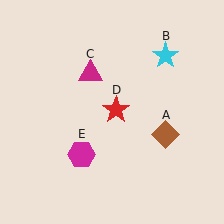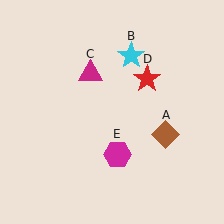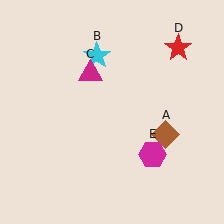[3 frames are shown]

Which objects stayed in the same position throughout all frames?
Brown diamond (object A) and magenta triangle (object C) remained stationary.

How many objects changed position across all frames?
3 objects changed position: cyan star (object B), red star (object D), magenta hexagon (object E).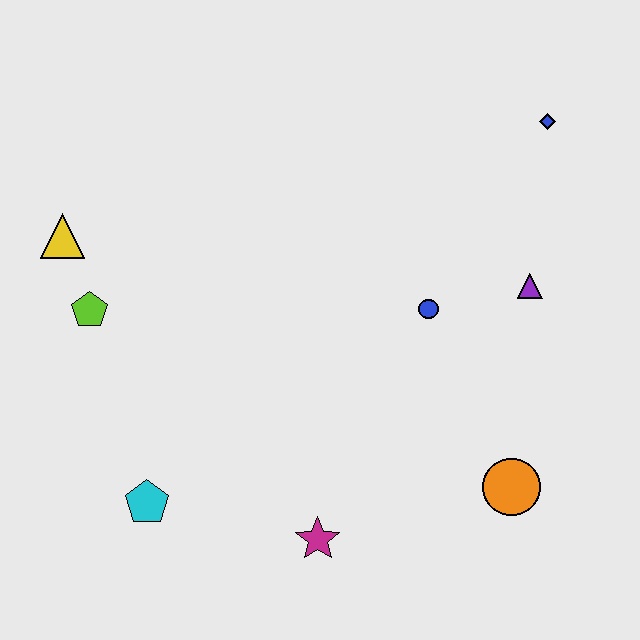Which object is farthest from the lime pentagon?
The blue diamond is farthest from the lime pentagon.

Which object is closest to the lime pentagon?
The yellow triangle is closest to the lime pentagon.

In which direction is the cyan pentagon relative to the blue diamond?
The cyan pentagon is to the left of the blue diamond.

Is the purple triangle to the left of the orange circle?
No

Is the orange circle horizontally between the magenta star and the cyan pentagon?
No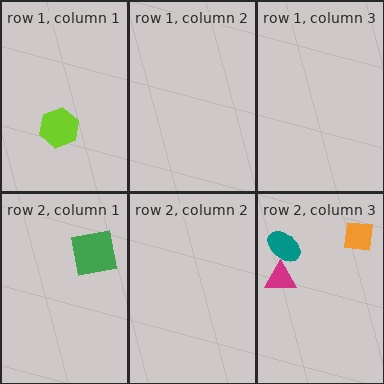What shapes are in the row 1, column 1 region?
The lime hexagon.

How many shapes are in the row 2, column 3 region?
3.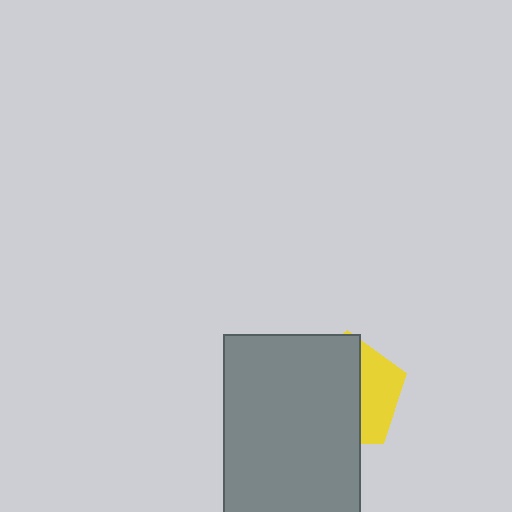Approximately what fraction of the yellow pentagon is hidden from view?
Roughly 66% of the yellow pentagon is hidden behind the gray rectangle.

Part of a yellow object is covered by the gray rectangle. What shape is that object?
It is a pentagon.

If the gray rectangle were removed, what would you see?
You would see the complete yellow pentagon.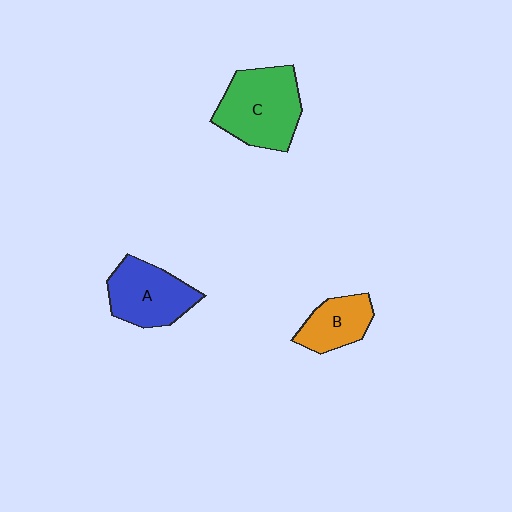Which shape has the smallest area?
Shape B (orange).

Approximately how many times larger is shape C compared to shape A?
Approximately 1.2 times.